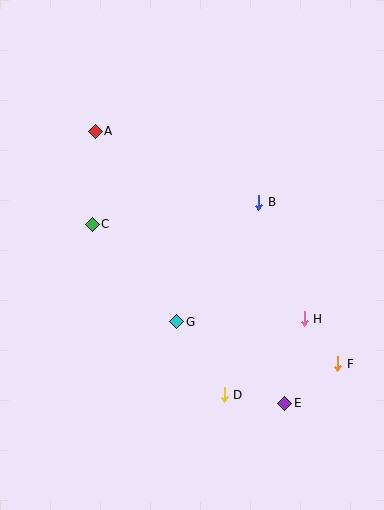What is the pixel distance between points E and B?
The distance between E and B is 203 pixels.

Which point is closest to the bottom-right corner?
Point E is closest to the bottom-right corner.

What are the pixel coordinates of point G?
Point G is at (177, 322).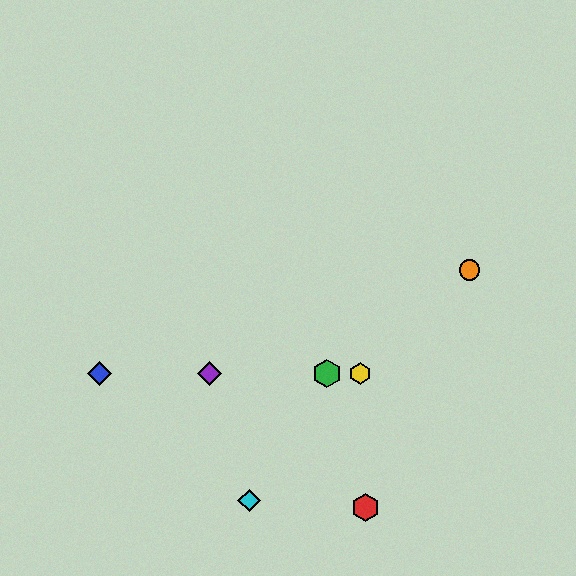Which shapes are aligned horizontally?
The blue diamond, the green hexagon, the yellow hexagon, the purple diamond are aligned horizontally.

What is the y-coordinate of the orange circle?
The orange circle is at y≈270.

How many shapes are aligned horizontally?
4 shapes (the blue diamond, the green hexagon, the yellow hexagon, the purple diamond) are aligned horizontally.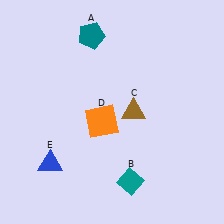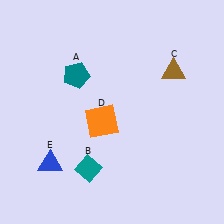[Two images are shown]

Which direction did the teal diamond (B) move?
The teal diamond (B) moved left.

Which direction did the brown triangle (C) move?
The brown triangle (C) moved right.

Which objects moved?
The objects that moved are: the teal pentagon (A), the teal diamond (B), the brown triangle (C).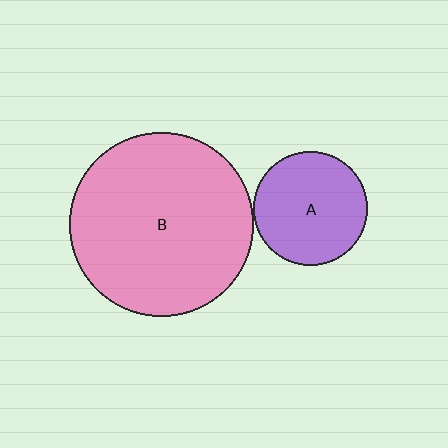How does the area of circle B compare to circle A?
Approximately 2.6 times.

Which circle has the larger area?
Circle B (pink).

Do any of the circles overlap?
No, none of the circles overlap.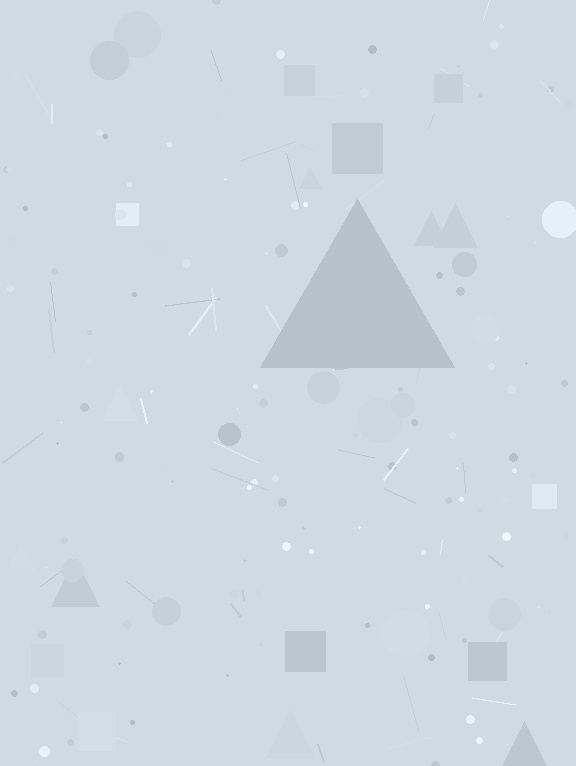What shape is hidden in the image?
A triangle is hidden in the image.